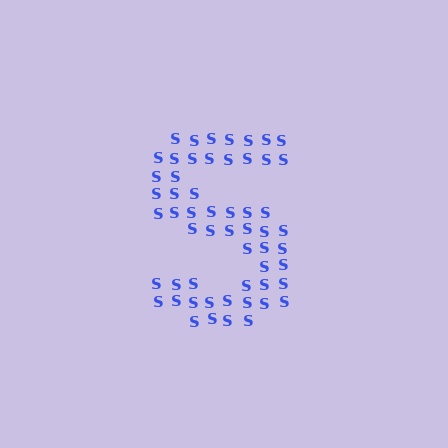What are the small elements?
The small elements are letter S's.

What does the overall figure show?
The overall figure shows the letter S.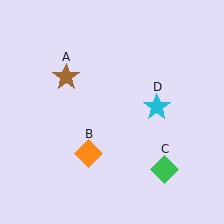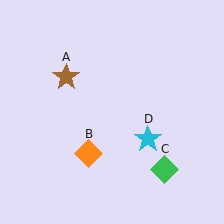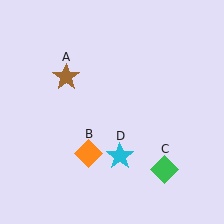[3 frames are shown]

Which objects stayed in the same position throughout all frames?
Brown star (object A) and orange diamond (object B) and green diamond (object C) remained stationary.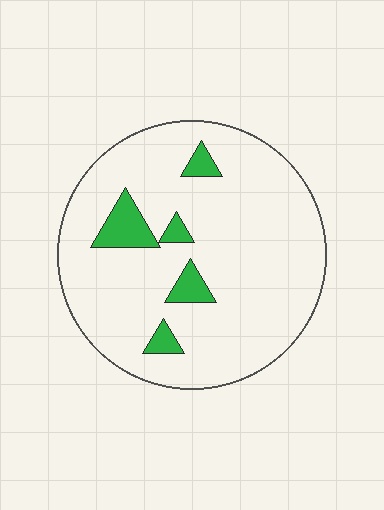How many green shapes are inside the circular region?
5.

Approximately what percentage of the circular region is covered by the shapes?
Approximately 10%.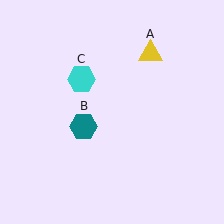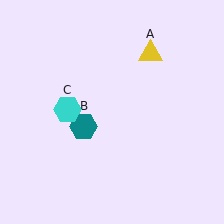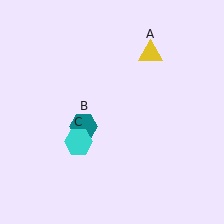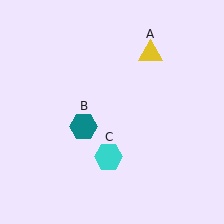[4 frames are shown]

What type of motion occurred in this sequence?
The cyan hexagon (object C) rotated counterclockwise around the center of the scene.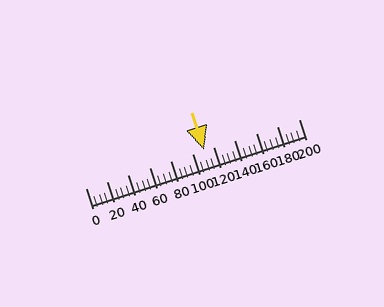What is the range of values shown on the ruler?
The ruler shows values from 0 to 200.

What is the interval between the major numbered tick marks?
The major tick marks are spaced 20 units apart.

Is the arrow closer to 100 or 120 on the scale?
The arrow is closer to 120.